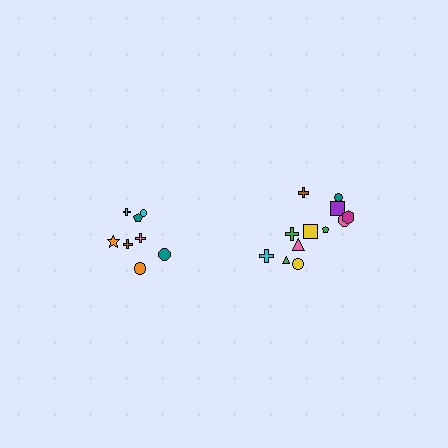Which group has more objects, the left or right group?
The right group.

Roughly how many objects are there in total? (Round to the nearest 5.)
Roughly 20 objects in total.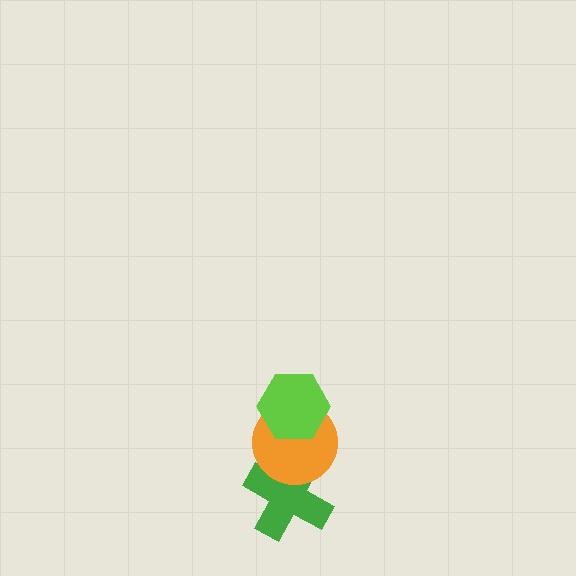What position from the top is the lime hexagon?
The lime hexagon is 1st from the top.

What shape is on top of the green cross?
The orange circle is on top of the green cross.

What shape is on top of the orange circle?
The lime hexagon is on top of the orange circle.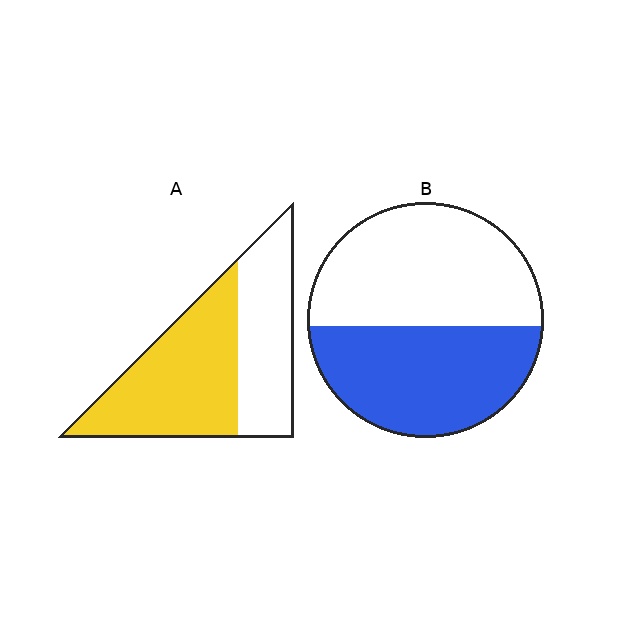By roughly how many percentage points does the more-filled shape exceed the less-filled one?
By roughly 10 percentage points (A over B).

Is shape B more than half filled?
Roughly half.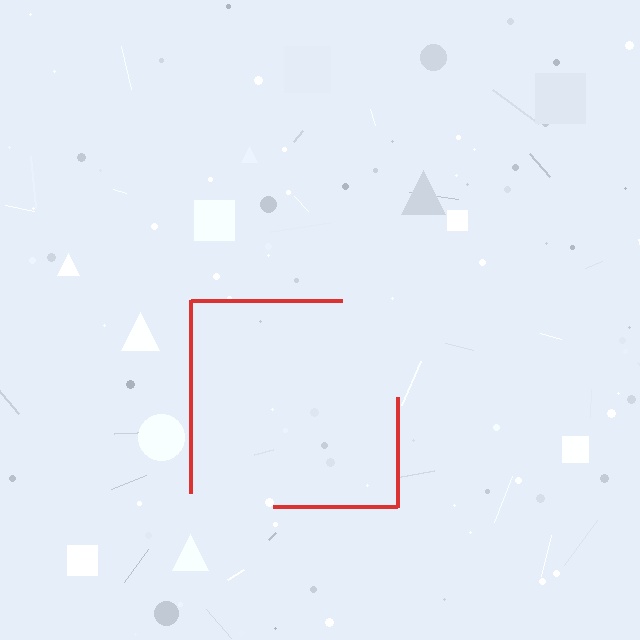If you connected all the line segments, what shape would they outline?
They would outline a square.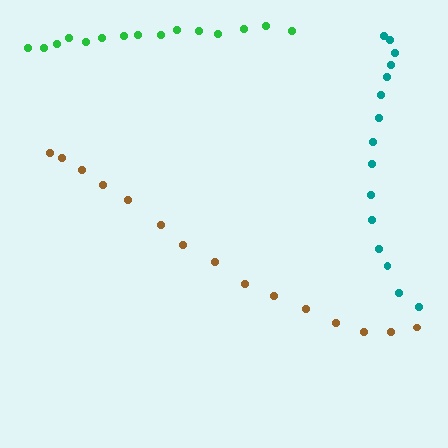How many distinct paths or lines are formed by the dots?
There are 3 distinct paths.